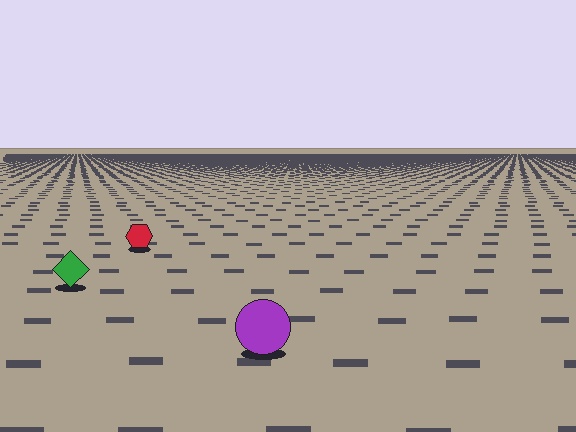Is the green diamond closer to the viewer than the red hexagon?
Yes. The green diamond is closer — you can tell from the texture gradient: the ground texture is coarser near it.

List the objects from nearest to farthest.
From nearest to farthest: the purple circle, the green diamond, the red hexagon.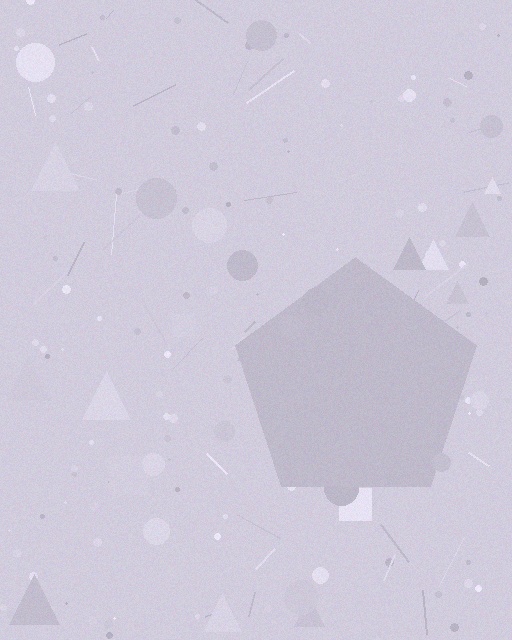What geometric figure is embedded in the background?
A pentagon is embedded in the background.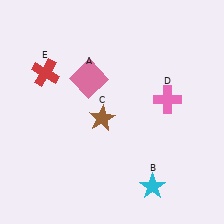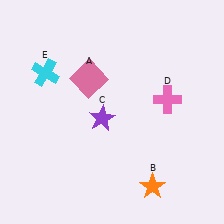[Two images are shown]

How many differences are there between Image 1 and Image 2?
There are 3 differences between the two images.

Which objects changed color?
B changed from cyan to orange. C changed from brown to purple. E changed from red to cyan.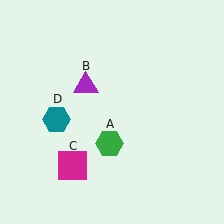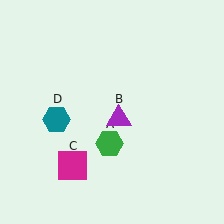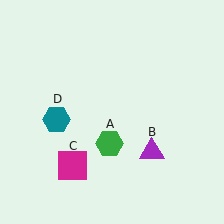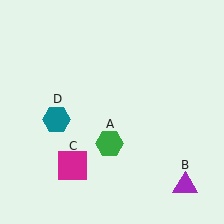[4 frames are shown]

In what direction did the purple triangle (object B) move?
The purple triangle (object B) moved down and to the right.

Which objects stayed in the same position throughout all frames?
Green hexagon (object A) and magenta square (object C) and teal hexagon (object D) remained stationary.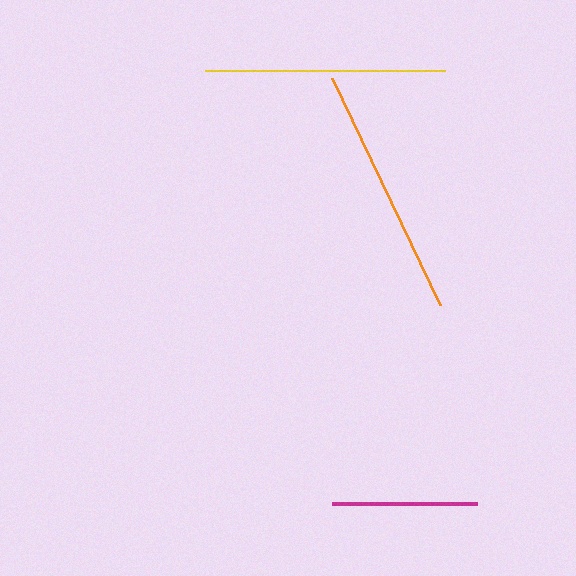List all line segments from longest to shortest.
From longest to shortest: orange, yellow, magenta.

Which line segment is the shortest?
The magenta line is the shortest at approximately 146 pixels.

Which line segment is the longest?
The orange line is the longest at approximately 252 pixels.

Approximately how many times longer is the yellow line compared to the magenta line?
The yellow line is approximately 1.7 times the length of the magenta line.